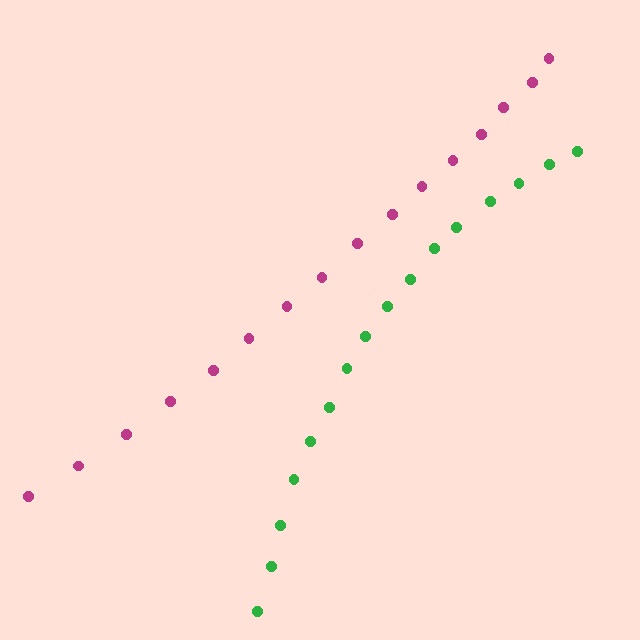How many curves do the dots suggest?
There are 2 distinct paths.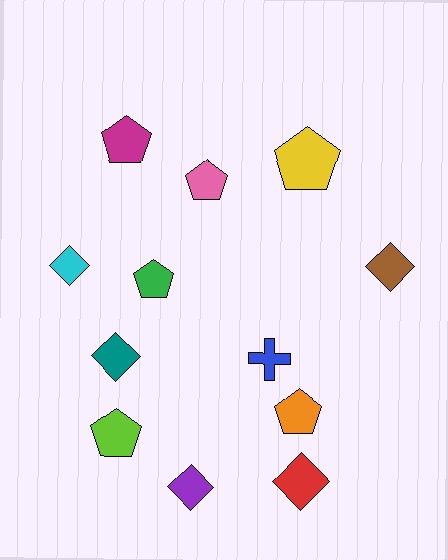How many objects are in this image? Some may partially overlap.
There are 12 objects.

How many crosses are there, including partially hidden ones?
There is 1 cross.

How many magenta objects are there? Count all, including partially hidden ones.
There is 1 magenta object.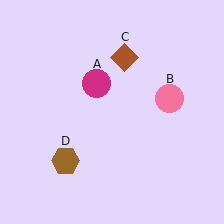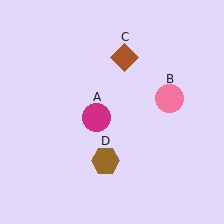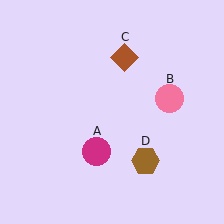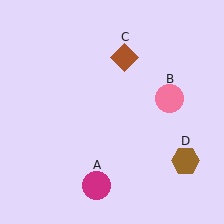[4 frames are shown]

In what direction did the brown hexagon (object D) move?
The brown hexagon (object D) moved right.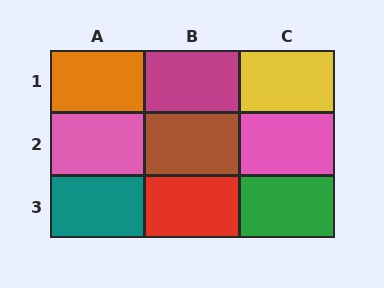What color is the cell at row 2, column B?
Brown.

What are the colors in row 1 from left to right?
Orange, magenta, yellow.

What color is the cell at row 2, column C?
Pink.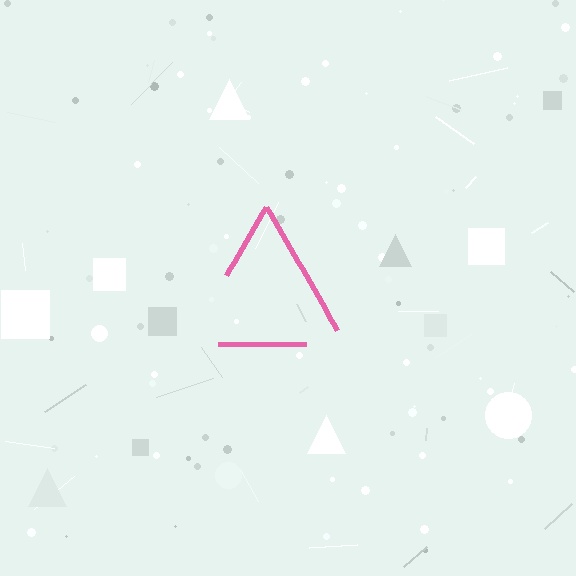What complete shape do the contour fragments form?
The contour fragments form a triangle.